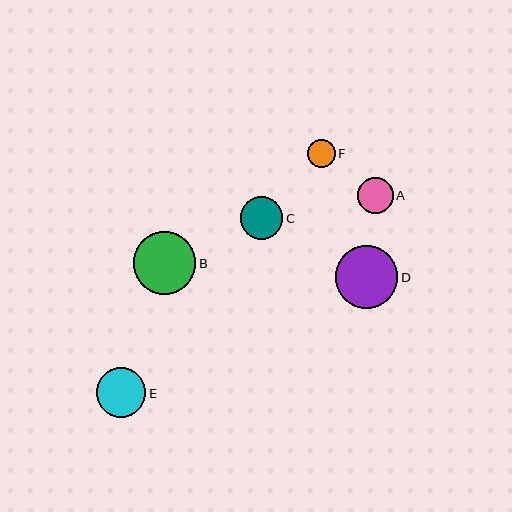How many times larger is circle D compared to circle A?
Circle D is approximately 1.8 times the size of circle A.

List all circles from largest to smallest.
From largest to smallest: B, D, E, C, A, F.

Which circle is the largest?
Circle B is the largest with a size of approximately 63 pixels.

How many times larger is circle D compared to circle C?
Circle D is approximately 1.5 times the size of circle C.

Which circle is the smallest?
Circle F is the smallest with a size of approximately 28 pixels.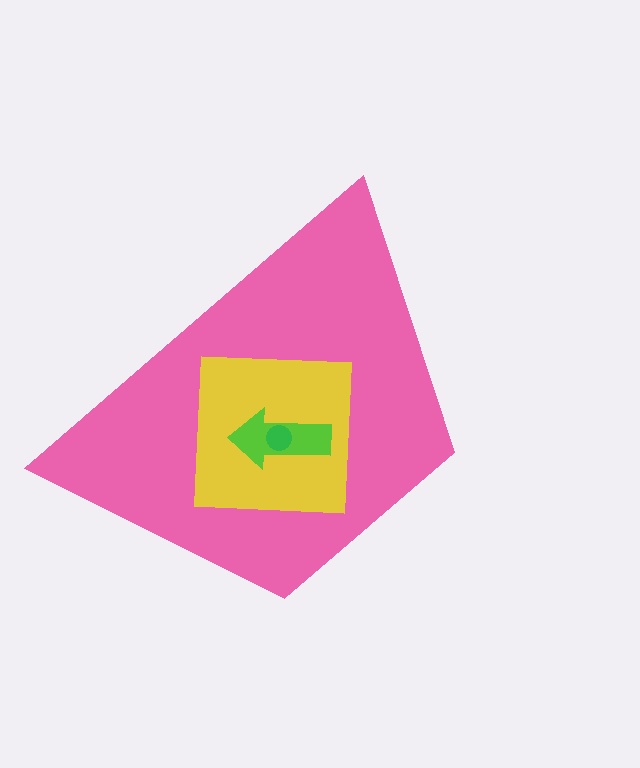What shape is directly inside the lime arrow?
The green circle.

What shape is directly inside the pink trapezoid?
The yellow square.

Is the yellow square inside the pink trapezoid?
Yes.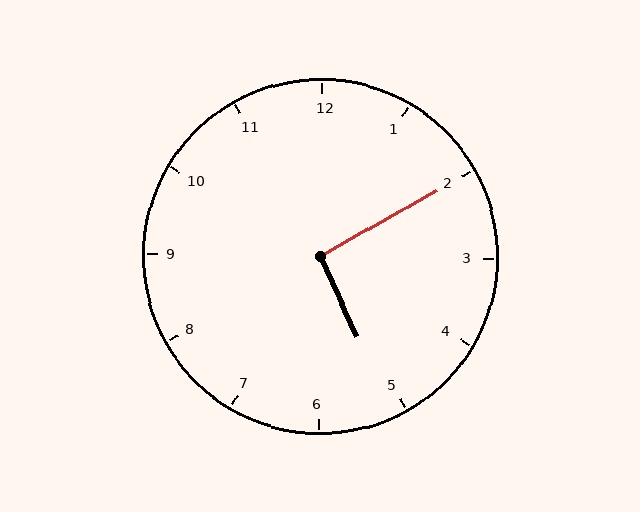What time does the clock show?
5:10.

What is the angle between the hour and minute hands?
Approximately 95 degrees.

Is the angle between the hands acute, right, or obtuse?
It is right.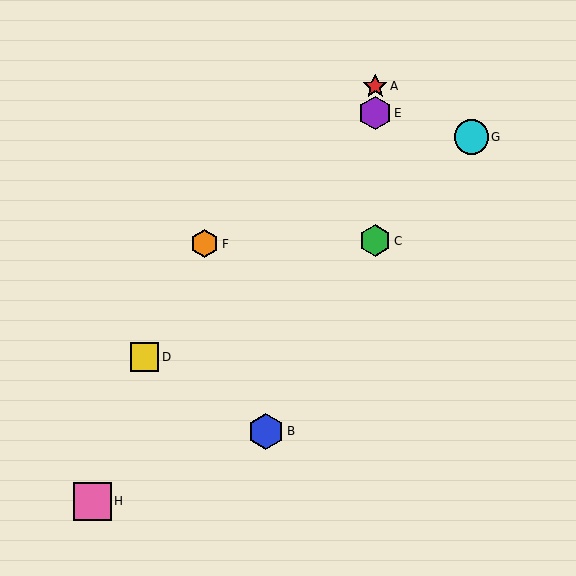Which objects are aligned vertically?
Objects A, C, E are aligned vertically.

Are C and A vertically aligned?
Yes, both are at x≈375.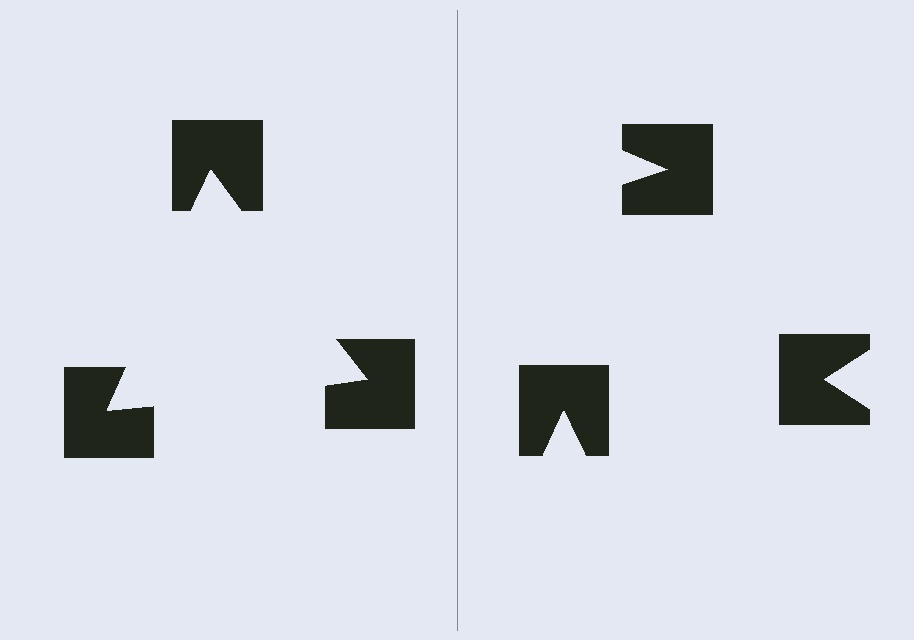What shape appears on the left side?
An illusory triangle.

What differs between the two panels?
The notched squares are positioned identically on both sides; only the wedge orientations differ. On the left they align to a triangle; on the right they are misaligned.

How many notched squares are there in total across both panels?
6 — 3 on each side.